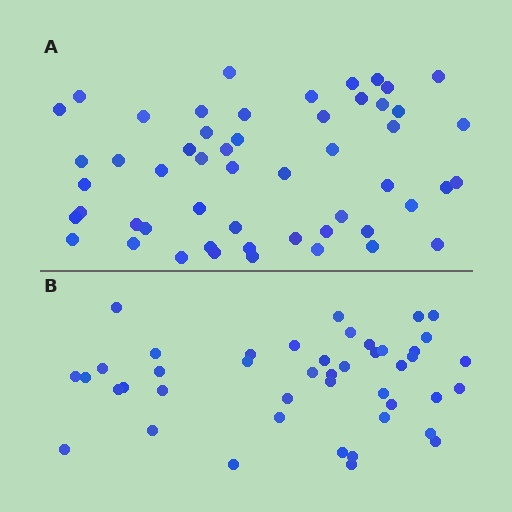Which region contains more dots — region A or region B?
Region A (the top region) has more dots.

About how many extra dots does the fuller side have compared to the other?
Region A has roughly 8 or so more dots than region B.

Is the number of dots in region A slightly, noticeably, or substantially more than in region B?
Region A has only slightly more — the two regions are fairly close. The ratio is roughly 1.2 to 1.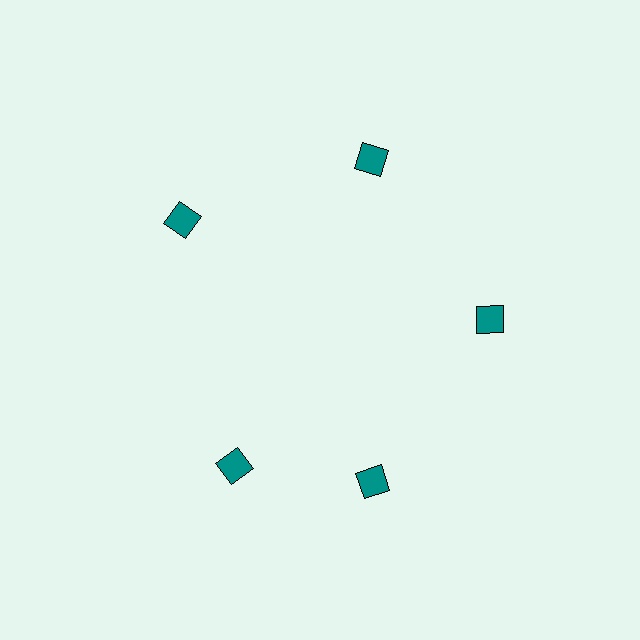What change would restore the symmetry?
The symmetry would be restored by rotating it back into even spacing with its neighbors so that all 5 squares sit at equal angles and equal distance from the center.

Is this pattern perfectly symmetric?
No. The 5 teal squares are arranged in a ring, but one element near the 8 o'clock position is rotated out of alignment along the ring, breaking the 5-fold rotational symmetry.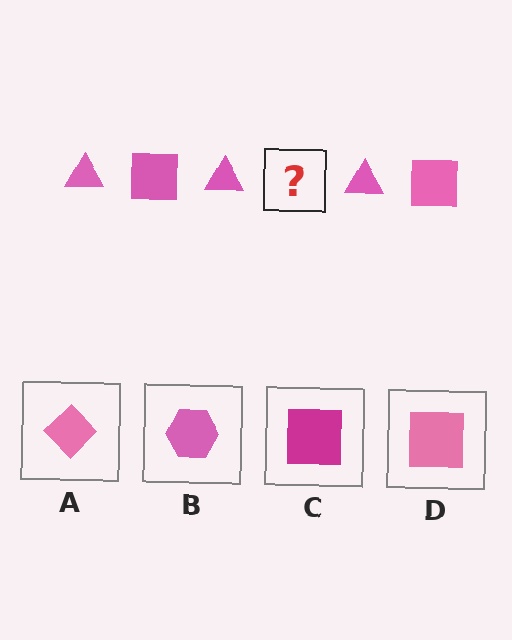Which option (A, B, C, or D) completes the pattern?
D.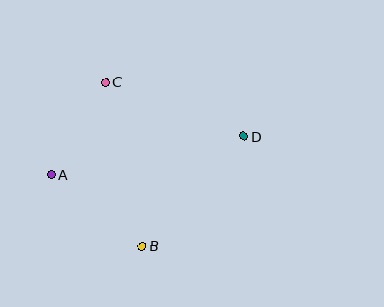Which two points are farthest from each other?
Points A and D are farthest from each other.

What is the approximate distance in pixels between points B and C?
The distance between B and C is approximately 168 pixels.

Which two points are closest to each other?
Points A and C are closest to each other.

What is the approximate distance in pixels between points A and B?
The distance between A and B is approximately 116 pixels.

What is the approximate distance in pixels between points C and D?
The distance between C and D is approximately 149 pixels.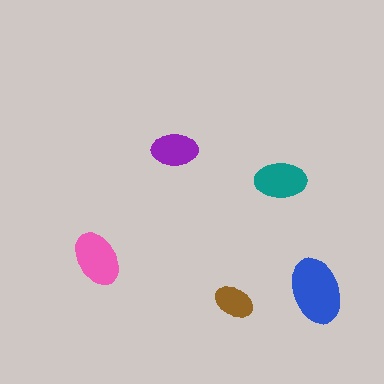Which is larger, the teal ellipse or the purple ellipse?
The teal one.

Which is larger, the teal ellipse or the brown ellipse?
The teal one.